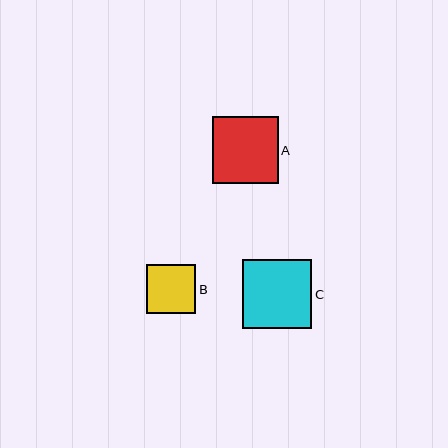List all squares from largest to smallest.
From largest to smallest: C, A, B.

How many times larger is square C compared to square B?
Square C is approximately 1.4 times the size of square B.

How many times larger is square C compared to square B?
Square C is approximately 1.4 times the size of square B.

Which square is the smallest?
Square B is the smallest with a size of approximately 49 pixels.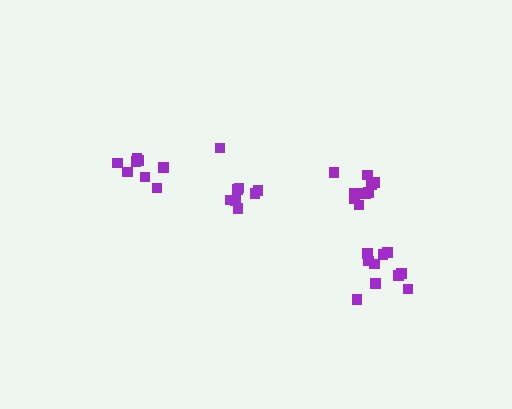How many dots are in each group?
Group 1: 10 dots, Group 2: 9 dots, Group 3: 8 dots, Group 4: 8 dots (35 total).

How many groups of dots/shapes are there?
There are 4 groups.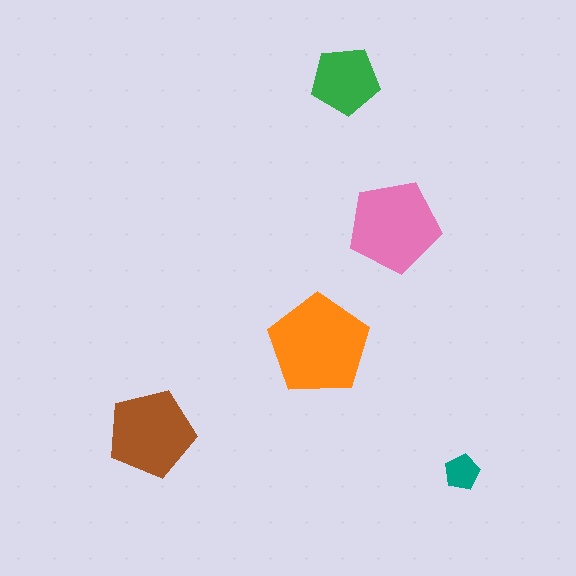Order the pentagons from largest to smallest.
the orange one, the pink one, the brown one, the green one, the teal one.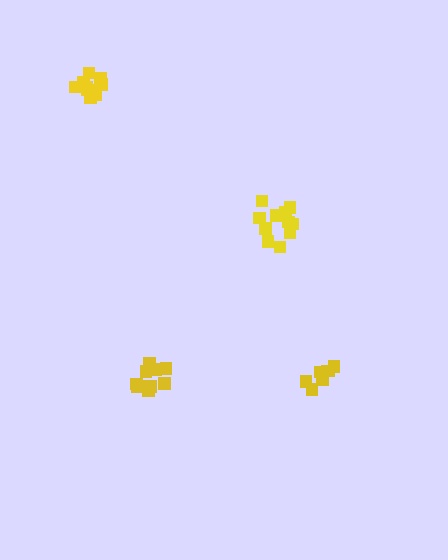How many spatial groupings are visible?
There are 4 spatial groupings.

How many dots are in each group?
Group 1: 10 dots, Group 2: 11 dots, Group 3: 7 dots, Group 4: 10 dots (38 total).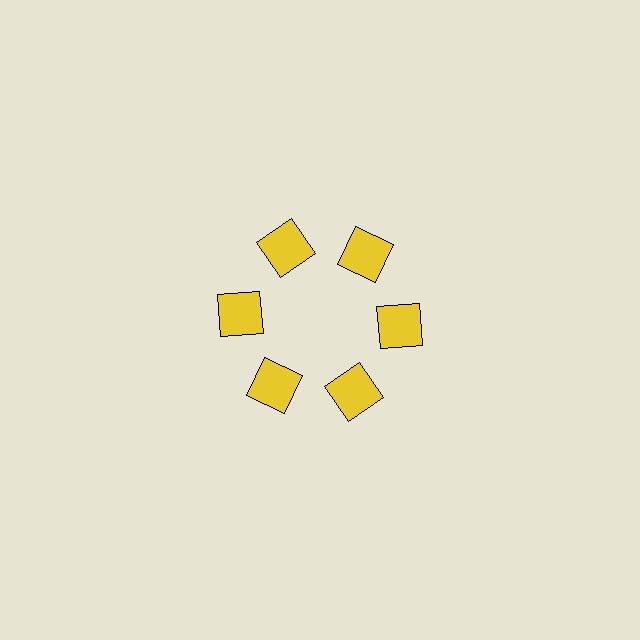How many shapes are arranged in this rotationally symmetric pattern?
There are 6 shapes, arranged in 6 groups of 1.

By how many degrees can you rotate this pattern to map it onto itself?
The pattern maps onto itself every 60 degrees of rotation.